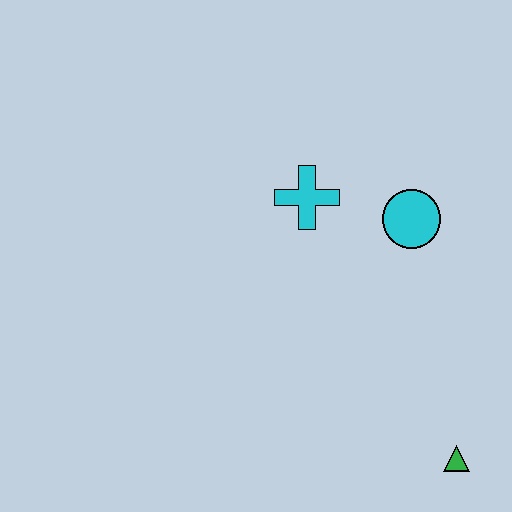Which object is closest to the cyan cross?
The cyan circle is closest to the cyan cross.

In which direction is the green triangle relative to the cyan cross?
The green triangle is below the cyan cross.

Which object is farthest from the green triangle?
The cyan cross is farthest from the green triangle.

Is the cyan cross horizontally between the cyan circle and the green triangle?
No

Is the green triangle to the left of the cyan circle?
No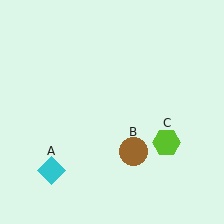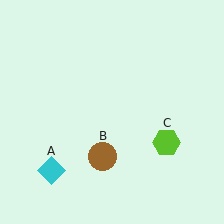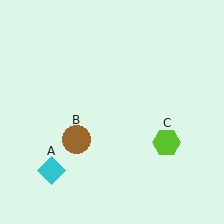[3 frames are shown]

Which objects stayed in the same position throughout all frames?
Cyan diamond (object A) and lime hexagon (object C) remained stationary.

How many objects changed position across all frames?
1 object changed position: brown circle (object B).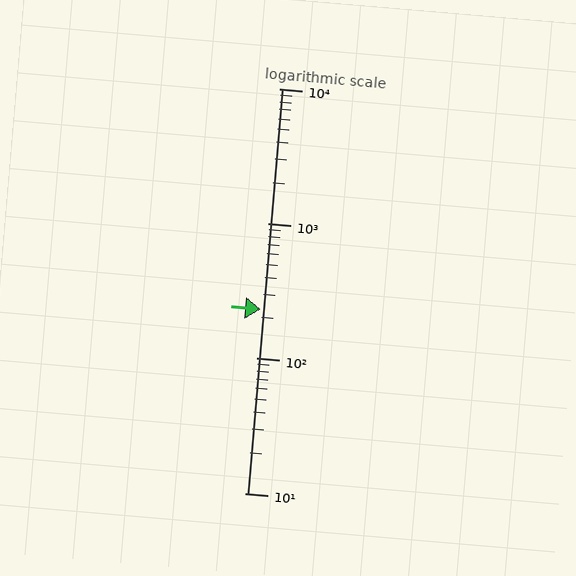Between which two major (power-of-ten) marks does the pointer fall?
The pointer is between 100 and 1000.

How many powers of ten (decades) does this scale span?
The scale spans 3 decades, from 10 to 10000.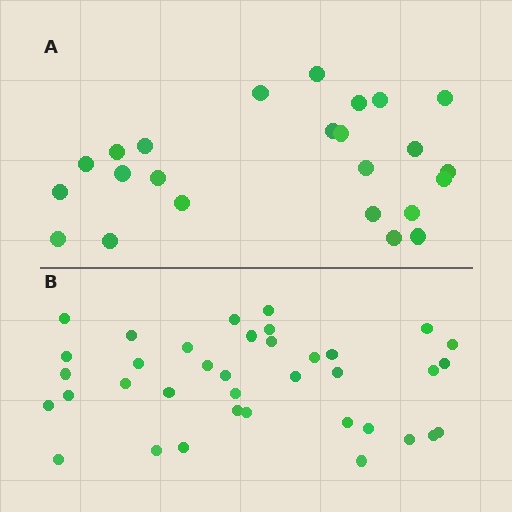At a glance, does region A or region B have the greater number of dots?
Region B (the bottom region) has more dots.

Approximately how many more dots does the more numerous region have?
Region B has approximately 15 more dots than region A.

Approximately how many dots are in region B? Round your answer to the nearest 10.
About 40 dots. (The exact count is 37, which rounds to 40.)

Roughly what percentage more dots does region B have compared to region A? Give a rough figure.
About 55% more.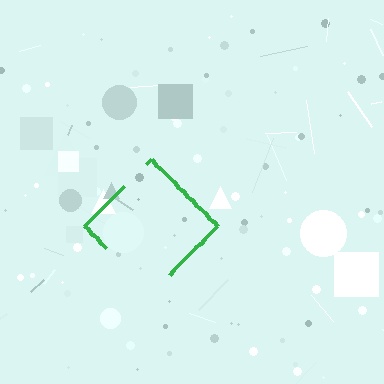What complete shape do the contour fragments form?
The contour fragments form a diamond.